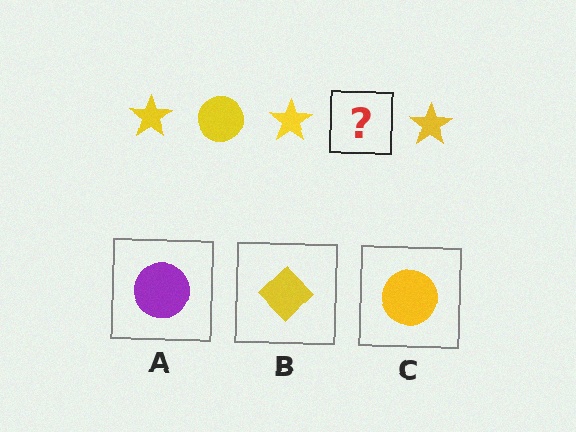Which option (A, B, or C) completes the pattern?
C.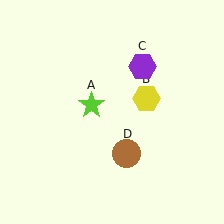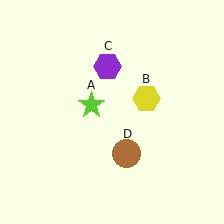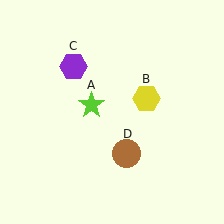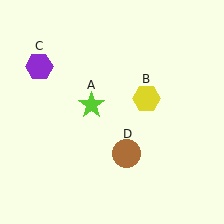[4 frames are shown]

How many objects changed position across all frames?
1 object changed position: purple hexagon (object C).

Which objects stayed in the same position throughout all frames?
Lime star (object A) and yellow hexagon (object B) and brown circle (object D) remained stationary.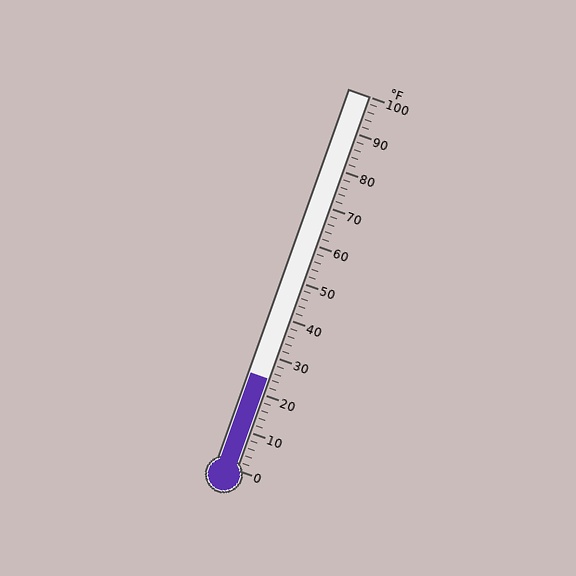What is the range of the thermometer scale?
The thermometer scale ranges from 0°F to 100°F.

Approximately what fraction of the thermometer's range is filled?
The thermometer is filled to approximately 25% of its range.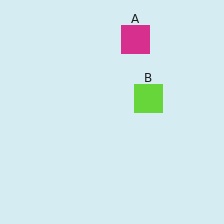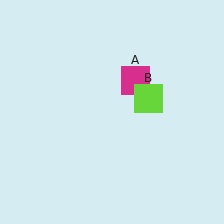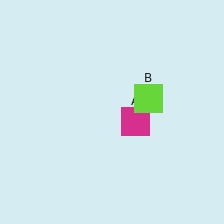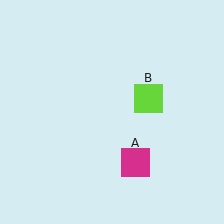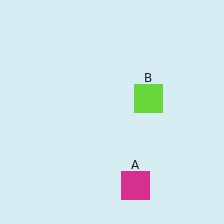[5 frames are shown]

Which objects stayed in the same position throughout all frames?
Lime square (object B) remained stationary.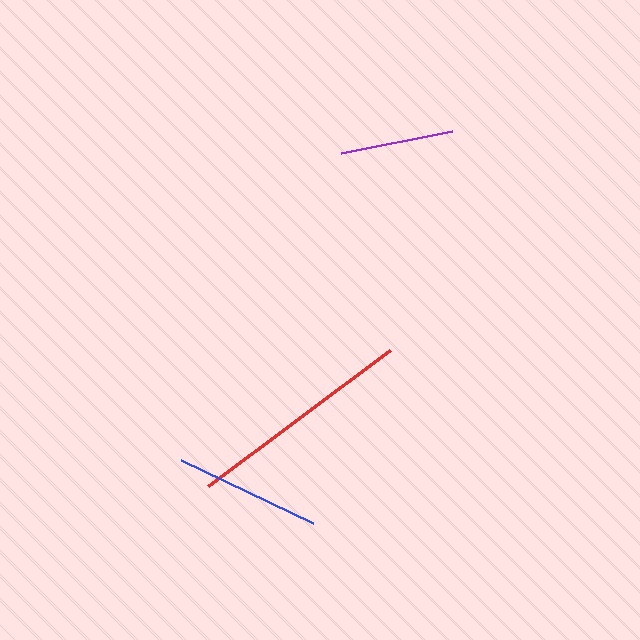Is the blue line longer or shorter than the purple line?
The blue line is longer than the purple line.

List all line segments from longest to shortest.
From longest to shortest: red, blue, purple.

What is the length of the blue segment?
The blue segment is approximately 147 pixels long.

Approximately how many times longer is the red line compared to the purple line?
The red line is approximately 2.0 times the length of the purple line.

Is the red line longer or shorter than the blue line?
The red line is longer than the blue line.